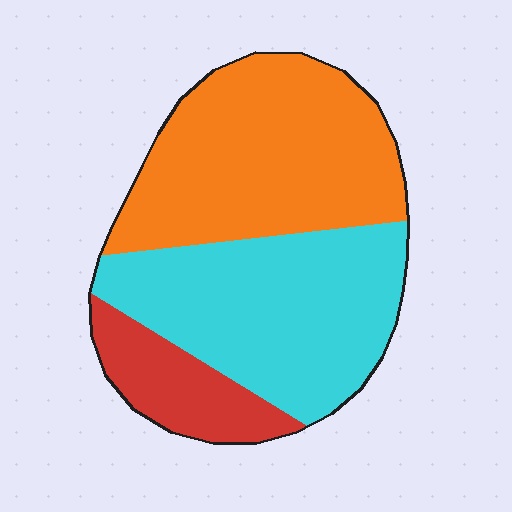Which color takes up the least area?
Red, at roughly 15%.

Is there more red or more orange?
Orange.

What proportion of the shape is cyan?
Cyan covers roughly 40% of the shape.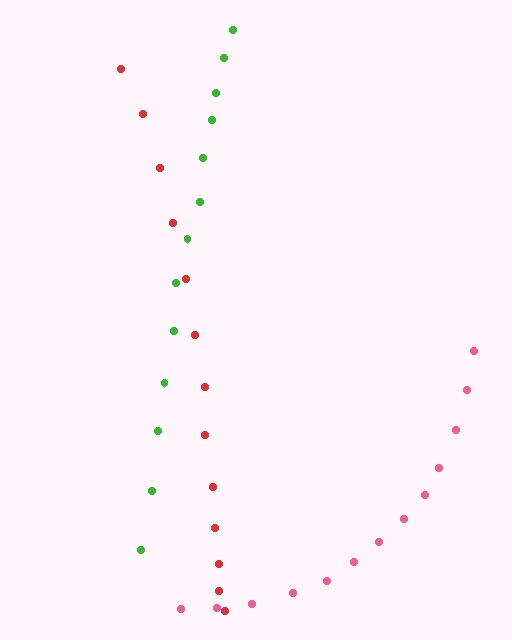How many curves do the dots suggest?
There are 3 distinct paths.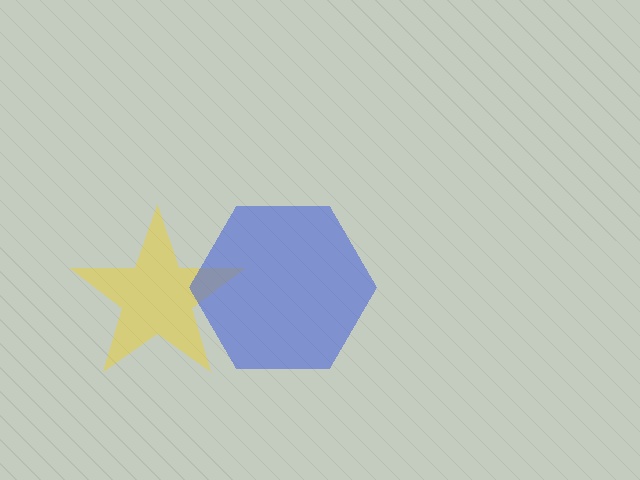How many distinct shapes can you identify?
There are 2 distinct shapes: a yellow star, a blue hexagon.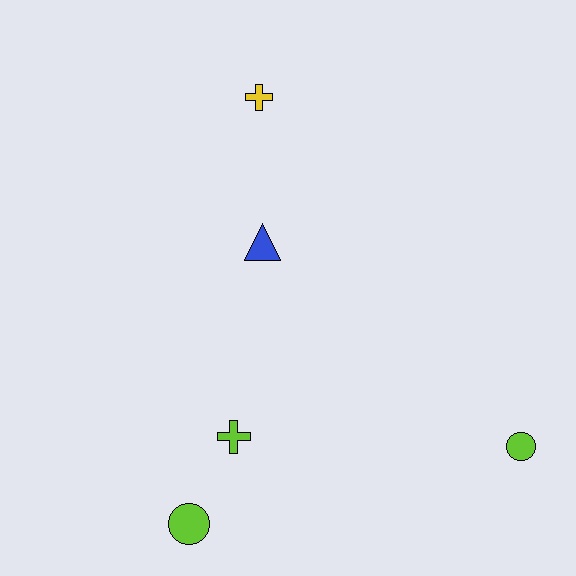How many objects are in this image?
There are 5 objects.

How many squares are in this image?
There are no squares.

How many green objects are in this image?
There are no green objects.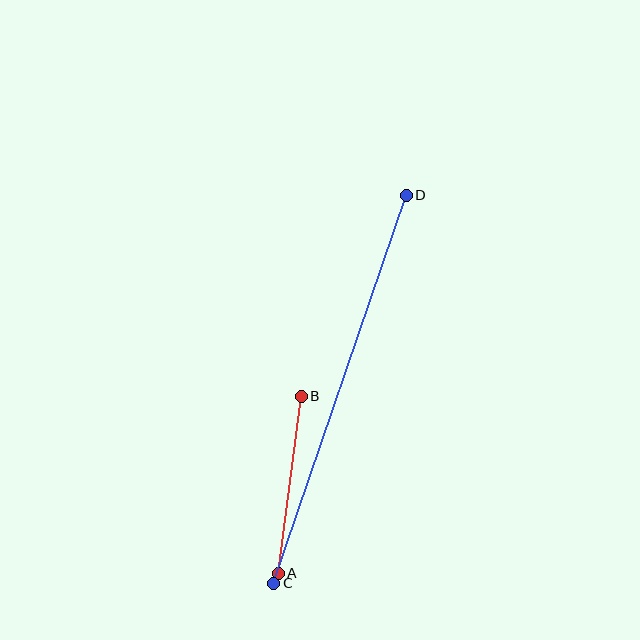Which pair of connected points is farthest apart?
Points C and D are farthest apart.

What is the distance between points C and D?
The distance is approximately 410 pixels.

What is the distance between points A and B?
The distance is approximately 178 pixels.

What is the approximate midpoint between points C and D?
The midpoint is at approximately (340, 389) pixels.